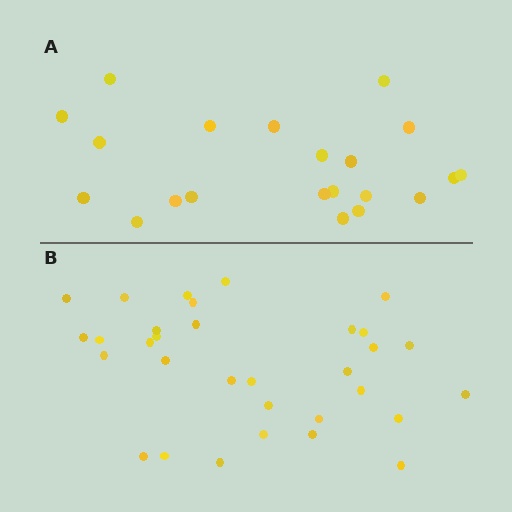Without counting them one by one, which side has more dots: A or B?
Region B (the bottom region) has more dots.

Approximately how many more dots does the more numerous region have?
Region B has roughly 12 or so more dots than region A.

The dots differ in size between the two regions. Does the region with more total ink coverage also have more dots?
No. Region A has more total ink coverage because its dots are larger, but region B actually contains more individual dots. Total area can be misleading — the number of items is what matters here.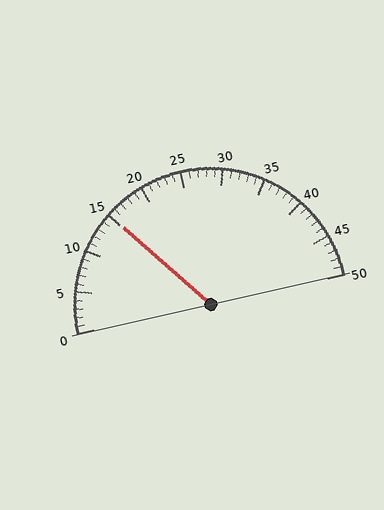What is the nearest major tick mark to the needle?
The nearest major tick mark is 15.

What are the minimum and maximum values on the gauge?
The gauge ranges from 0 to 50.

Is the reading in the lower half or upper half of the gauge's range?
The reading is in the lower half of the range (0 to 50).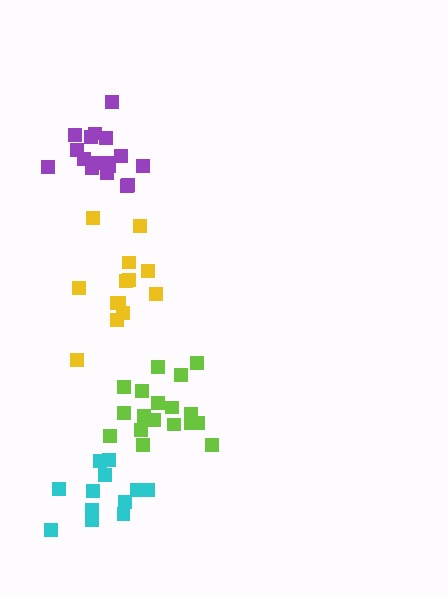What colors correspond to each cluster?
The clusters are colored: yellow, cyan, lime, purple.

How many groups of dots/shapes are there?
There are 4 groups.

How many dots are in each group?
Group 1: 13 dots, Group 2: 12 dots, Group 3: 18 dots, Group 4: 17 dots (60 total).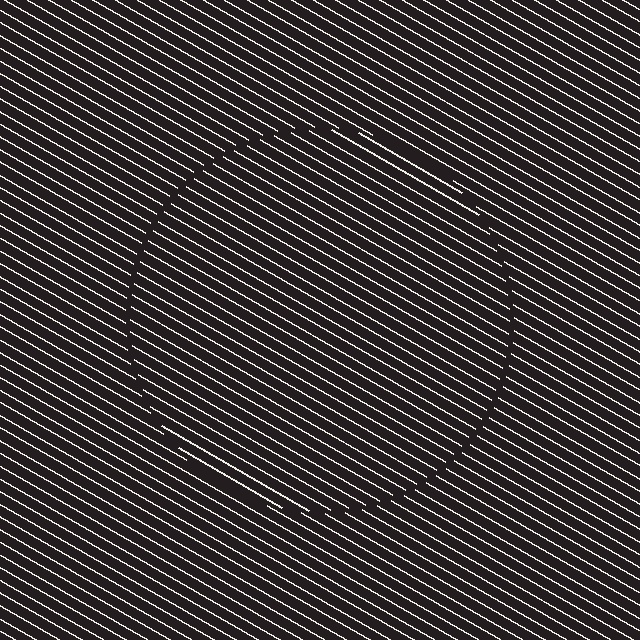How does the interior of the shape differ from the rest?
The interior of the shape contains the same grating, shifted by half a period — the contour is defined by the phase discontinuity where line-ends from the inner and outer gratings abut.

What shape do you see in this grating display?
An illusory circle. The interior of the shape contains the same grating, shifted by half a period — the contour is defined by the phase discontinuity where line-ends from the inner and outer gratings abut.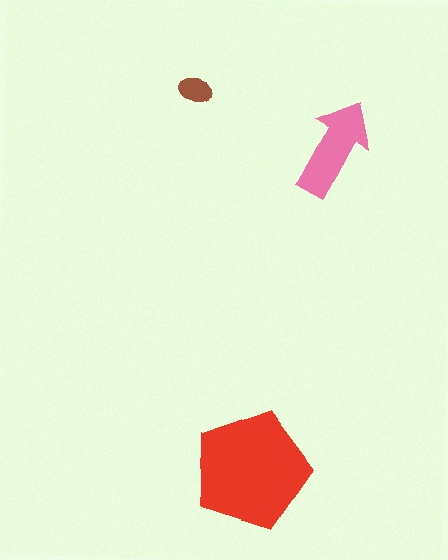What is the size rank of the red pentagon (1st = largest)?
1st.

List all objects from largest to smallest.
The red pentagon, the pink arrow, the brown ellipse.